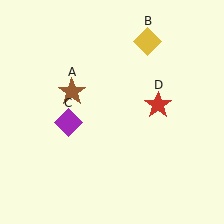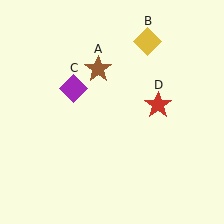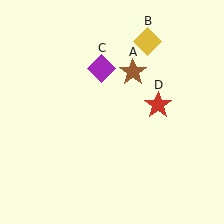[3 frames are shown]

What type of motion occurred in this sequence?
The brown star (object A), purple diamond (object C) rotated clockwise around the center of the scene.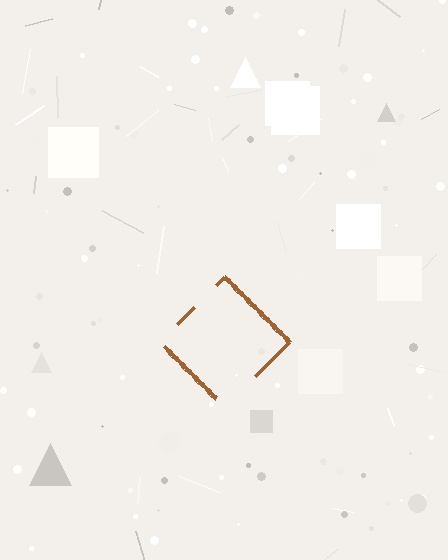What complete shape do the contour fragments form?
The contour fragments form a diamond.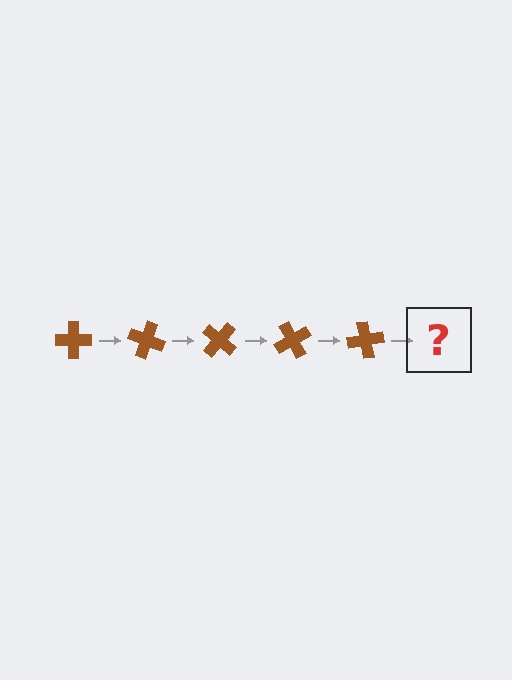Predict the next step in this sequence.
The next step is a brown cross rotated 100 degrees.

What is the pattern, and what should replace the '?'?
The pattern is that the cross rotates 20 degrees each step. The '?' should be a brown cross rotated 100 degrees.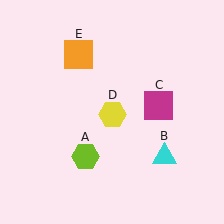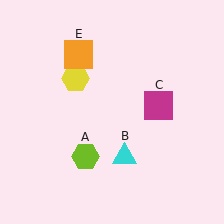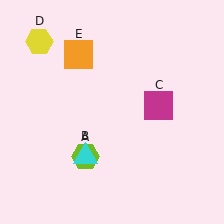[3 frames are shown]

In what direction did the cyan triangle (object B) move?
The cyan triangle (object B) moved left.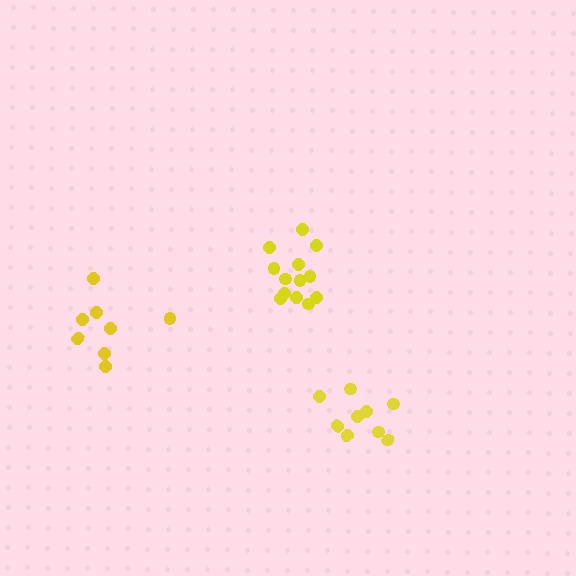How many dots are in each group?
Group 1: 8 dots, Group 2: 9 dots, Group 3: 13 dots (30 total).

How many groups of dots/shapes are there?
There are 3 groups.